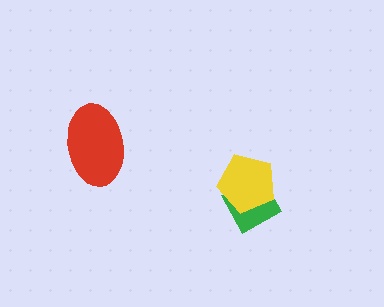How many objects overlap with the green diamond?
1 object overlaps with the green diamond.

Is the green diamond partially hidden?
Yes, it is partially covered by another shape.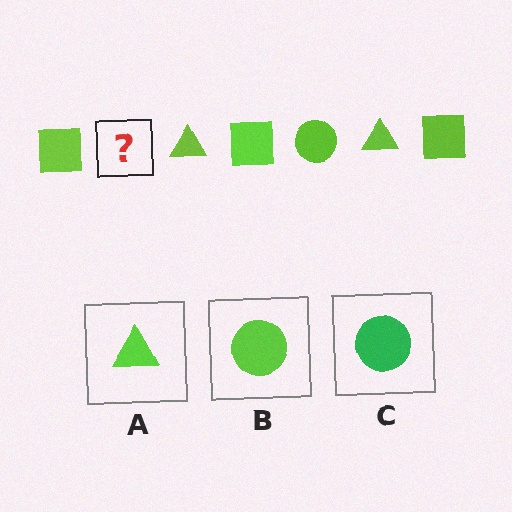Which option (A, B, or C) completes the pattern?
B.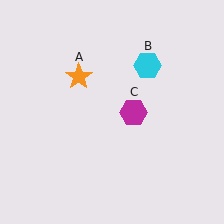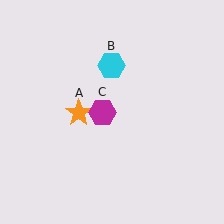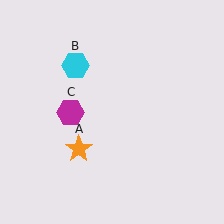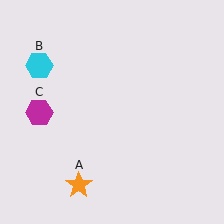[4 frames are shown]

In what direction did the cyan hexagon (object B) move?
The cyan hexagon (object B) moved left.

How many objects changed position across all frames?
3 objects changed position: orange star (object A), cyan hexagon (object B), magenta hexagon (object C).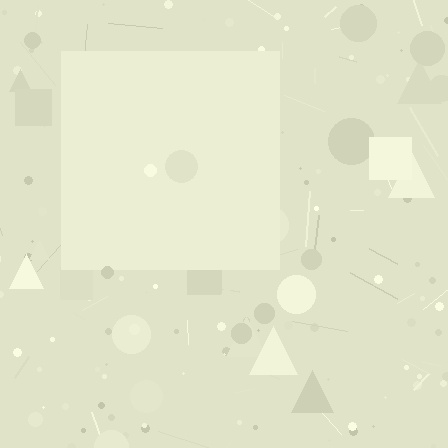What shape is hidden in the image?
A square is hidden in the image.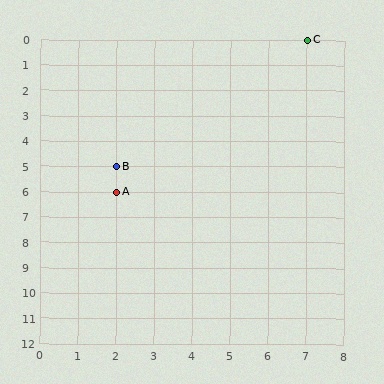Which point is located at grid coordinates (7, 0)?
Point C is at (7, 0).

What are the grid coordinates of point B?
Point B is at grid coordinates (2, 5).